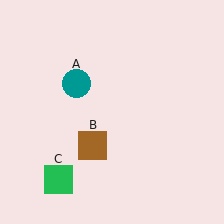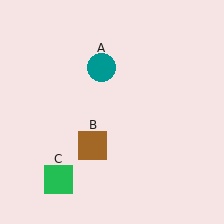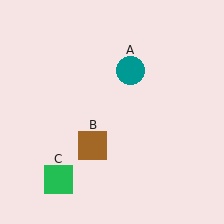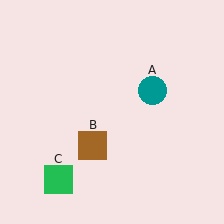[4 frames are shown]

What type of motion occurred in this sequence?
The teal circle (object A) rotated clockwise around the center of the scene.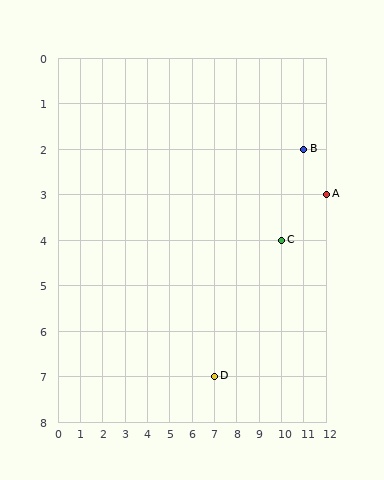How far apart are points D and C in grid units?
Points D and C are 3 columns and 3 rows apart (about 4.2 grid units diagonally).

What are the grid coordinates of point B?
Point B is at grid coordinates (11, 2).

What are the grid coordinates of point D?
Point D is at grid coordinates (7, 7).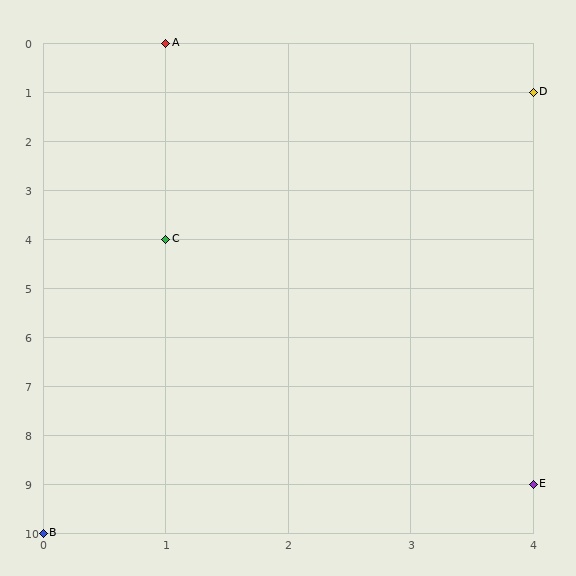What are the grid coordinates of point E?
Point E is at grid coordinates (4, 9).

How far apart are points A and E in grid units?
Points A and E are 3 columns and 9 rows apart (about 9.5 grid units diagonally).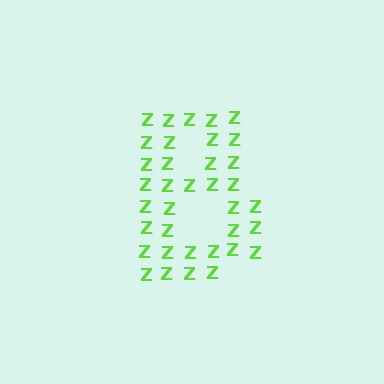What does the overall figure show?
The overall figure shows the letter B.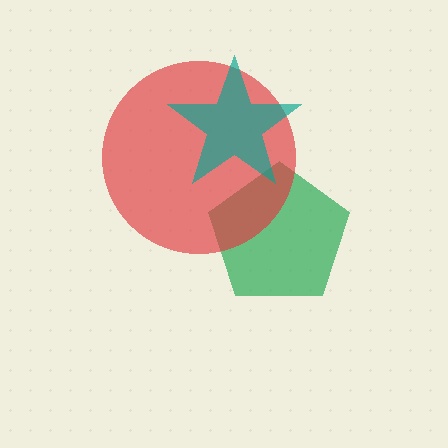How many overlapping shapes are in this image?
There are 3 overlapping shapes in the image.